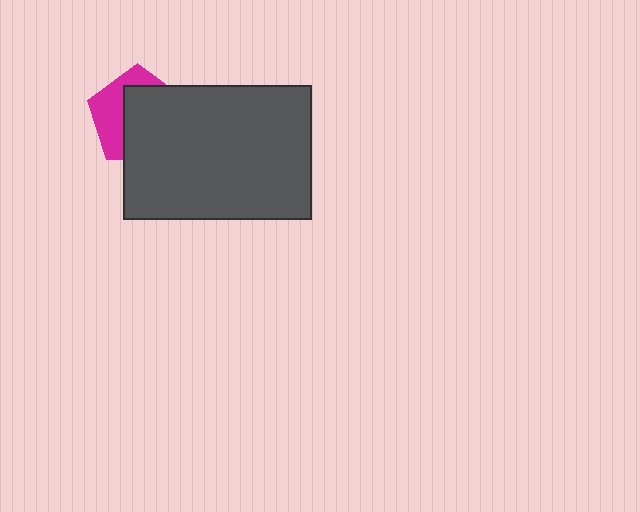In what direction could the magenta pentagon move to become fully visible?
The magenta pentagon could move toward the upper-left. That would shift it out from behind the dark gray rectangle entirely.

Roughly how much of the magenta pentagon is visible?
A small part of it is visible (roughly 40%).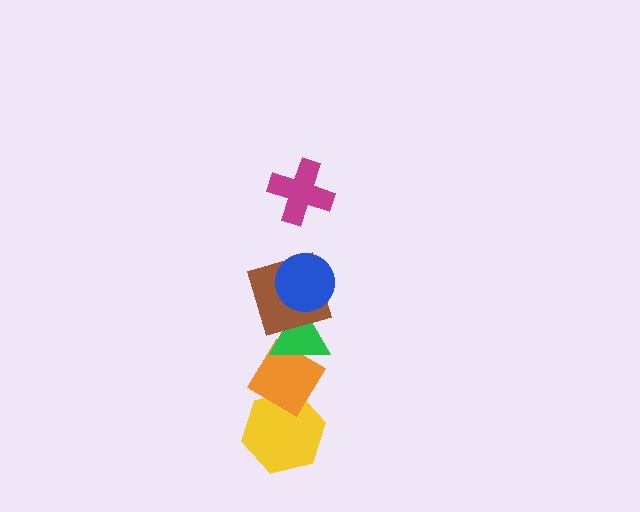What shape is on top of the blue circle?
The magenta cross is on top of the blue circle.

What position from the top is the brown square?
The brown square is 3rd from the top.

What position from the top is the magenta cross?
The magenta cross is 1st from the top.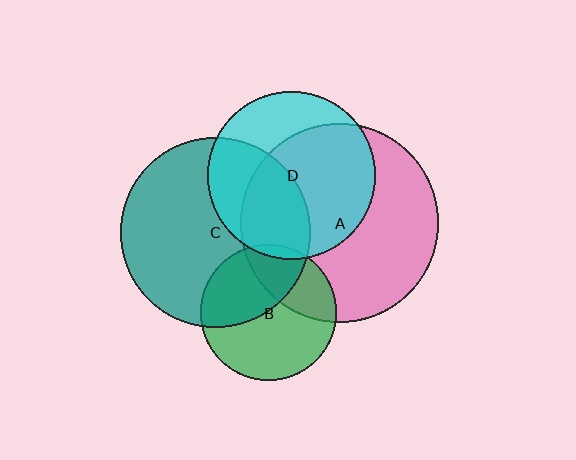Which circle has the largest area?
Circle A (pink).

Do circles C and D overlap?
Yes.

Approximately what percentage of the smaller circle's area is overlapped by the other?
Approximately 40%.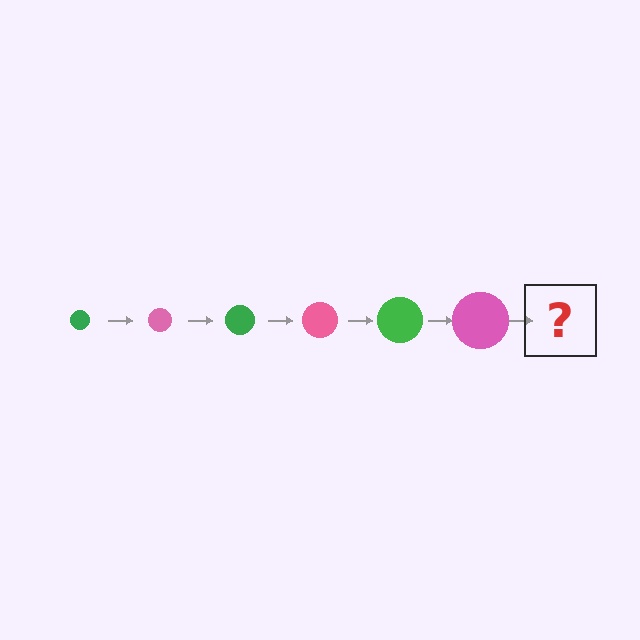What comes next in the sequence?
The next element should be a green circle, larger than the previous one.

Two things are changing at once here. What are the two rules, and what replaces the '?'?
The two rules are that the circle grows larger each step and the color cycles through green and pink. The '?' should be a green circle, larger than the previous one.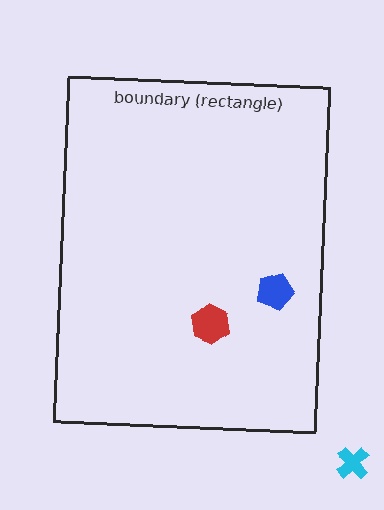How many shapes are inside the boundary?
2 inside, 1 outside.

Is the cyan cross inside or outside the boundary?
Outside.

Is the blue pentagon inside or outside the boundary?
Inside.